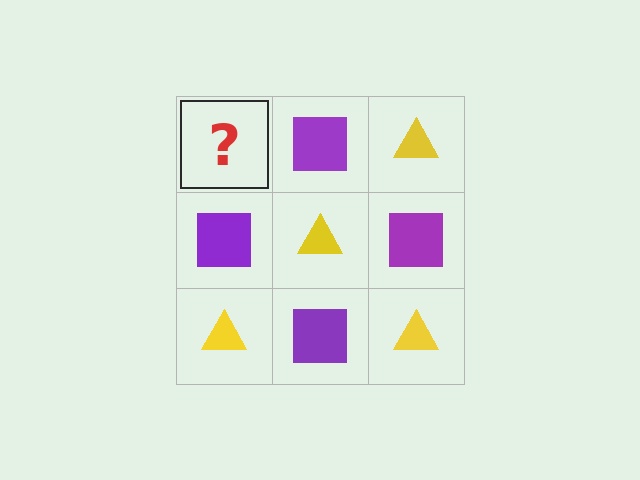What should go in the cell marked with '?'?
The missing cell should contain a yellow triangle.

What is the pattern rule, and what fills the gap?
The rule is that it alternates yellow triangle and purple square in a checkerboard pattern. The gap should be filled with a yellow triangle.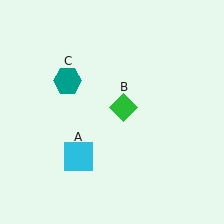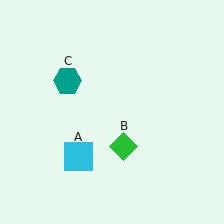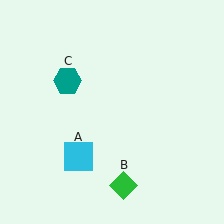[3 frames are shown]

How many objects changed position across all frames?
1 object changed position: green diamond (object B).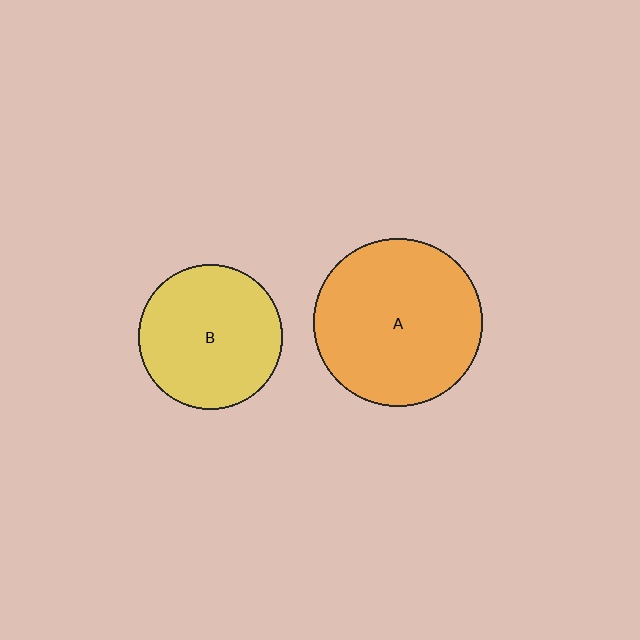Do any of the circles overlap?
No, none of the circles overlap.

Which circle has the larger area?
Circle A (orange).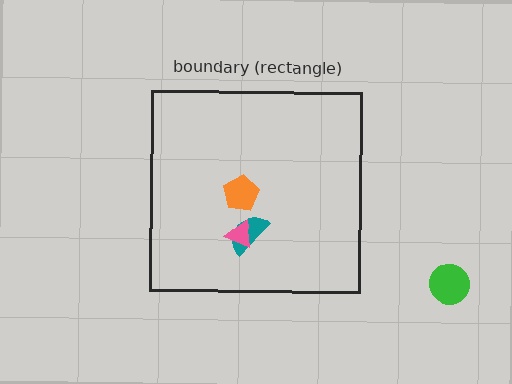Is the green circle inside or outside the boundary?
Outside.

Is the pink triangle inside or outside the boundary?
Inside.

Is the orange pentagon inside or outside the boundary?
Inside.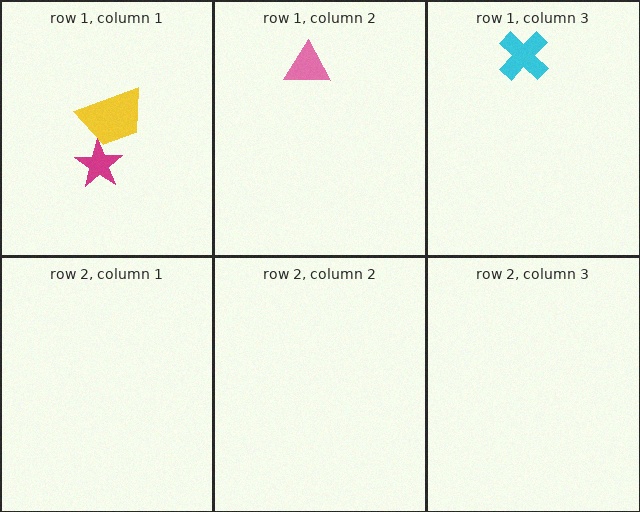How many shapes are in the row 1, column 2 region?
1.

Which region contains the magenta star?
The row 1, column 1 region.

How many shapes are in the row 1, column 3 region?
1.